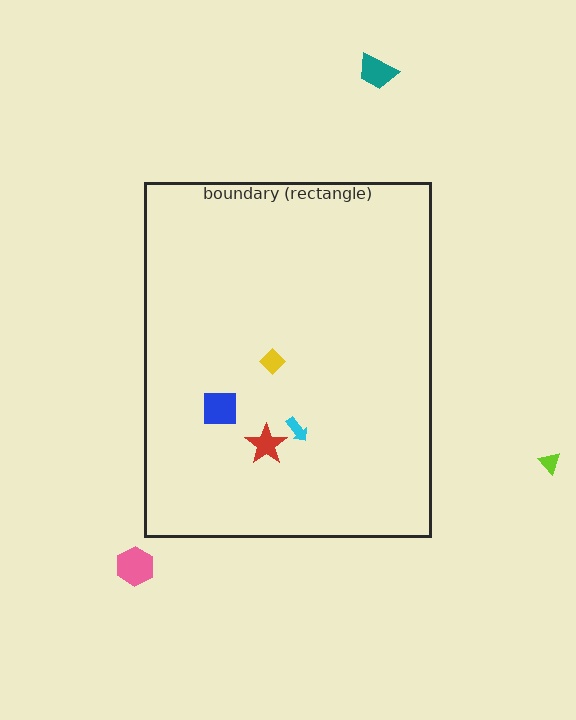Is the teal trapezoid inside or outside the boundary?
Outside.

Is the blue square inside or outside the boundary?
Inside.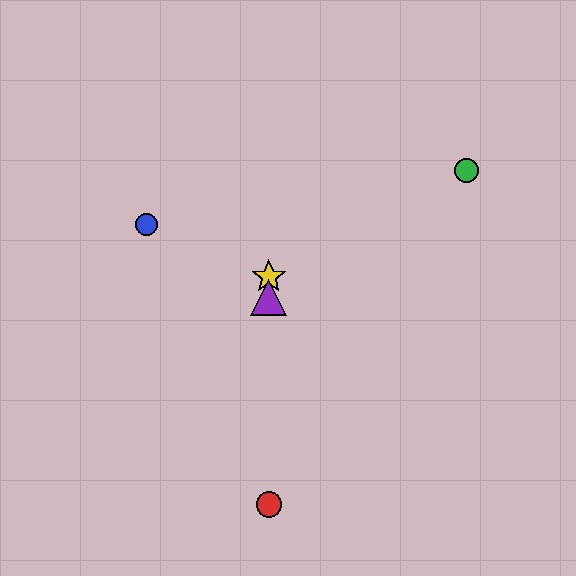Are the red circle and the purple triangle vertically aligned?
Yes, both are at x≈269.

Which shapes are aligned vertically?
The red circle, the yellow star, the purple triangle are aligned vertically.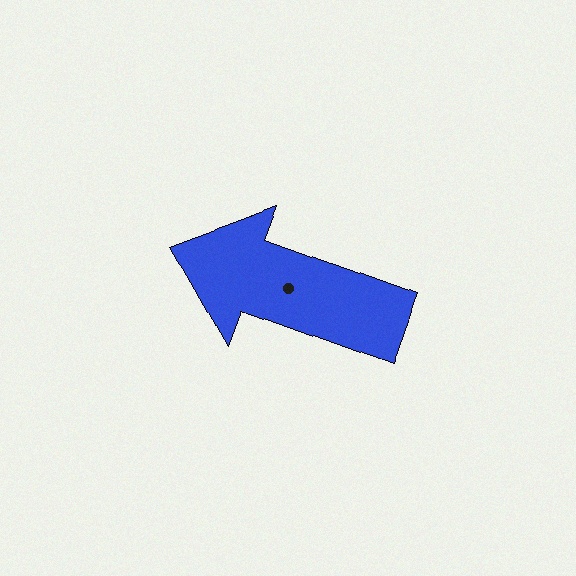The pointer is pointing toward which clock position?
Roughly 10 o'clock.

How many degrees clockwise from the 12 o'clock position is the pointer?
Approximately 290 degrees.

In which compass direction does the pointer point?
West.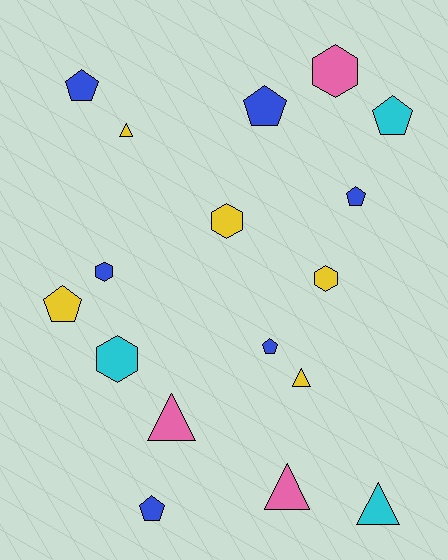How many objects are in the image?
There are 17 objects.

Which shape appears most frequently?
Pentagon, with 7 objects.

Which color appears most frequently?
Blue, with 6 objects.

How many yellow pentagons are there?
There is 1 yellow pentagon.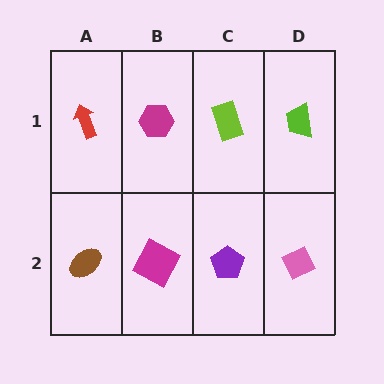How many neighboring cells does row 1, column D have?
2.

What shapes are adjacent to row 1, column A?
A brown ellipse (row 2, column A), a magenta hexagon (row 1, column B).